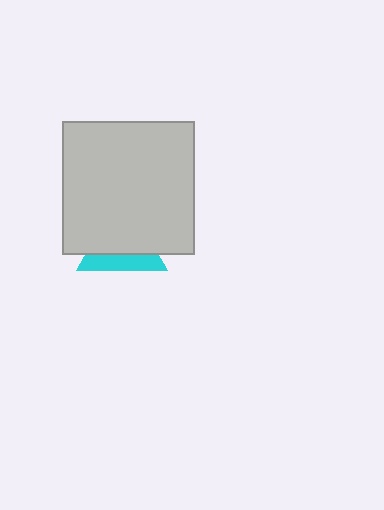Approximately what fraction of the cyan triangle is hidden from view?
Roughly 64% of the cyan triangle is hidden behind the light gray square.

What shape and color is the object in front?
The object in front is a light gray square.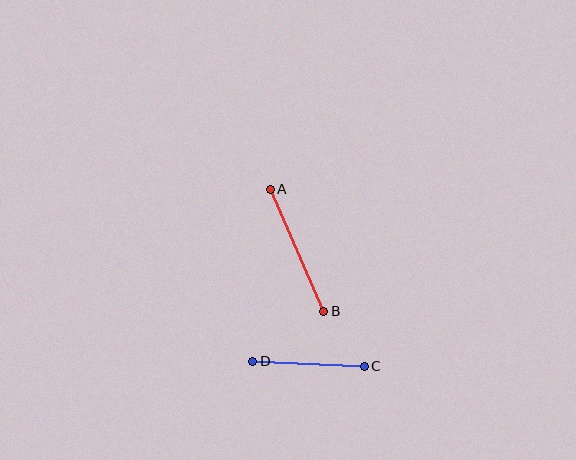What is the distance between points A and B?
The distance is approximately 133 pixels.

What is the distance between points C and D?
The distance is approximately 112 pixels.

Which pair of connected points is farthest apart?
Points A and B are farthest apart.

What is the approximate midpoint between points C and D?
The midpoint is at approximately (309, 364) pixels.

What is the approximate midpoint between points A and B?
The midpoint is at approximately (297, 250) pixels.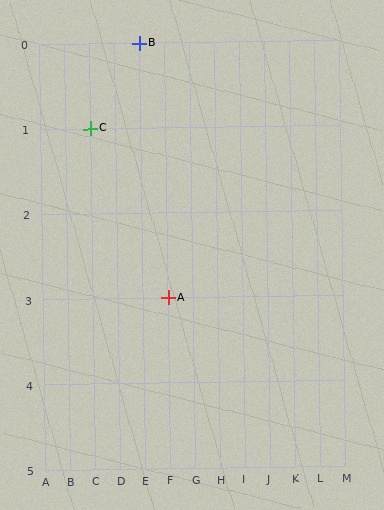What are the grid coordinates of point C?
Point C is at grid coordinates (C, 1).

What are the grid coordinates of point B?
Point B is at grid coordinates (E, 0).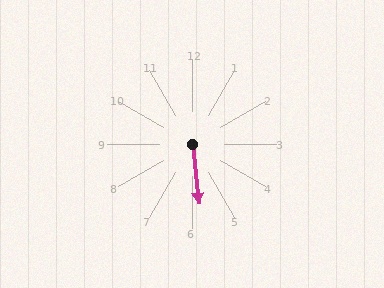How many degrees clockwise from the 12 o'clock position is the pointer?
Approximately 174 degrees.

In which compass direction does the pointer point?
South.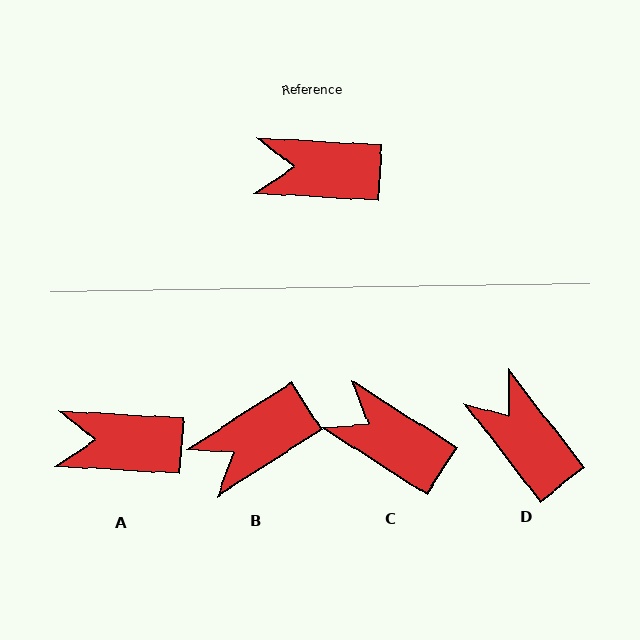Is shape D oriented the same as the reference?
No, it is off by about 49 degrees.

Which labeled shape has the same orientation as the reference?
A.